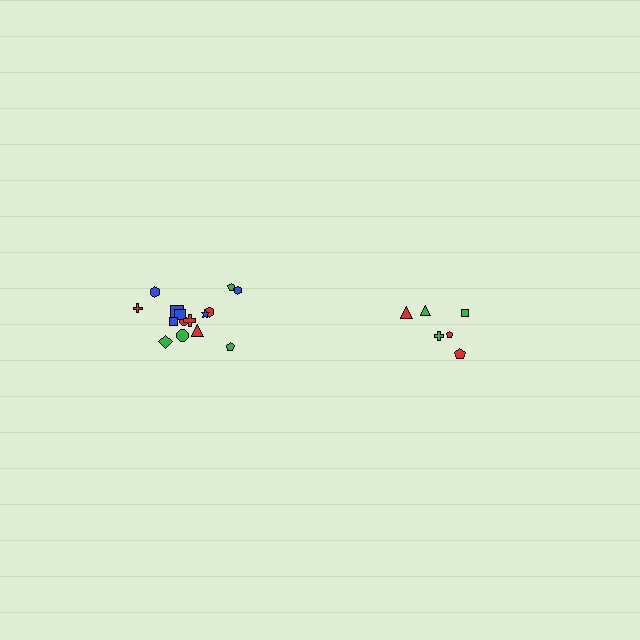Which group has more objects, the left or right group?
The left group.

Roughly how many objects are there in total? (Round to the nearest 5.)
Roughly 20 objects in total.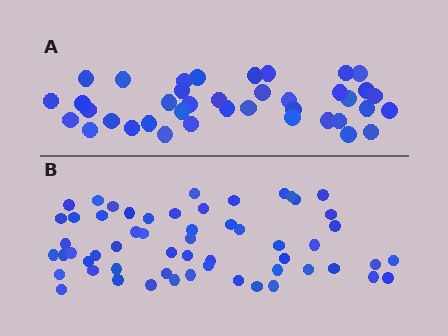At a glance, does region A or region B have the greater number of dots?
Region B (the bottom region) has more dots.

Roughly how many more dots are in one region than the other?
Region B has approximately 20 more dots than region A.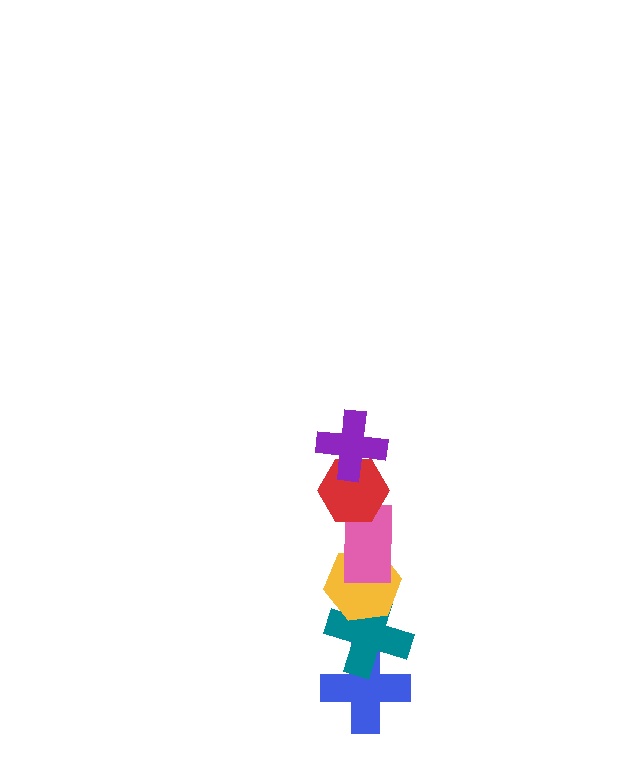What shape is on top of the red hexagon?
The purple cross is on top of the red hexagon.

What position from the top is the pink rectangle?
The pink rectangle is 3rd from the top.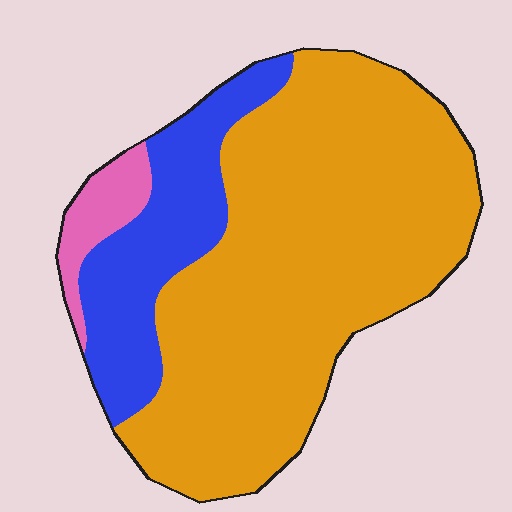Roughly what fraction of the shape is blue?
Blue covers around 20% of the shape.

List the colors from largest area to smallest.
From largest to smallest: orange, blue, pink.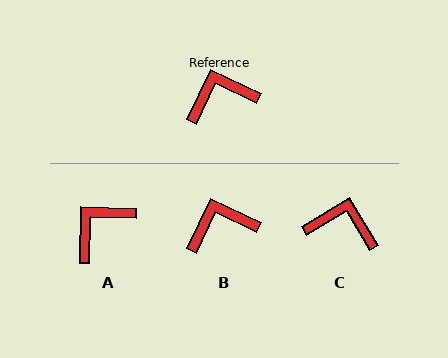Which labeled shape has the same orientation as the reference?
B.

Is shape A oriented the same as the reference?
No, it is off by about 24 degrees.